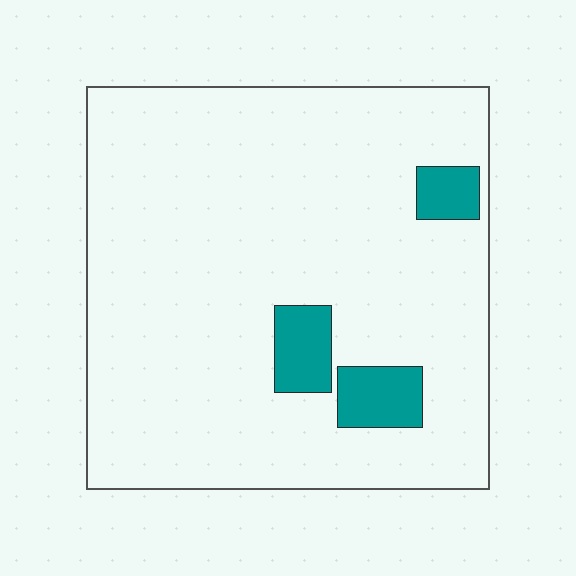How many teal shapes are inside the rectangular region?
3.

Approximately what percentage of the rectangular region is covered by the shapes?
Approximately 10%.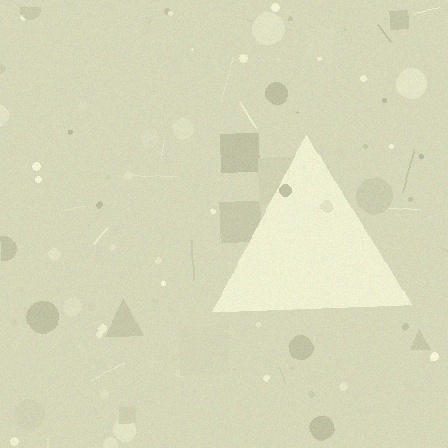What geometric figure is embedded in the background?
A triangle is embedded in the background.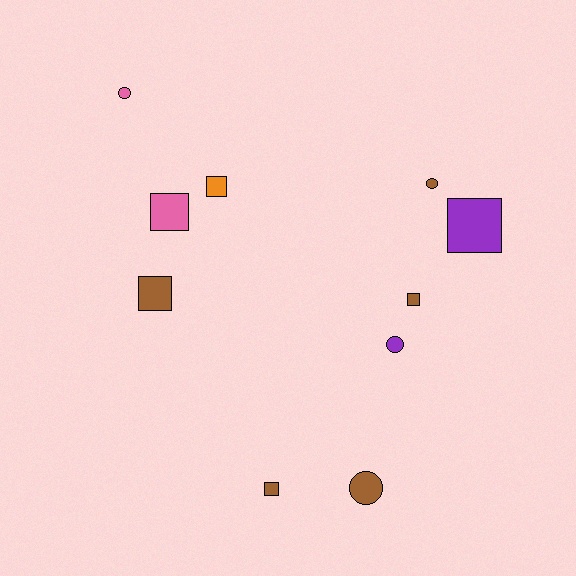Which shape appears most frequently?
Square, with 6 objects.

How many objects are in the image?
There are 10 objects.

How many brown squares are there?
There are 3 brown squares.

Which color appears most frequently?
Brown, with 5 objects.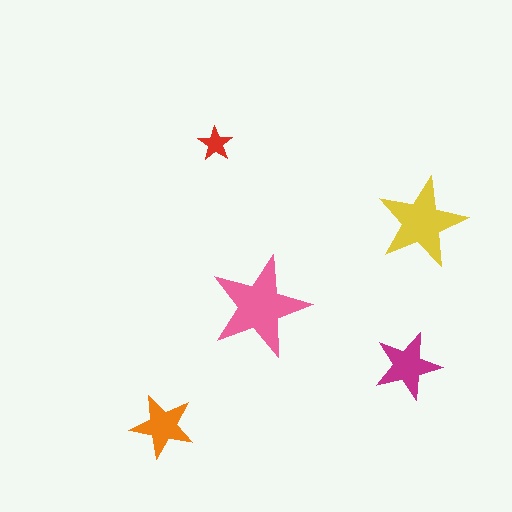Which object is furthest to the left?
The orange star is leftmost.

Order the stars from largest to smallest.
the pink one, the yellow one, the magenta one, the orange one, the red one.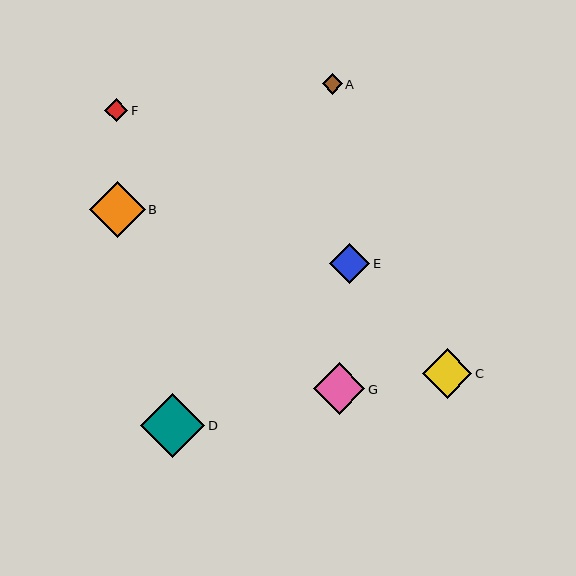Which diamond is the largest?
Diamond D is the largest with a size of approximately 64 pixels.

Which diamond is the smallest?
Diamond A is the smallest with a size of approximately 20 pixels.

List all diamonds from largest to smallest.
From largest to smallest: D, B, G, C, E, F, A.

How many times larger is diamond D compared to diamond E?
Diamond D is approximately 1.6 times the size of diamond E.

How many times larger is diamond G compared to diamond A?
Diamond G is approximately 2.6 times the size of diamond A.